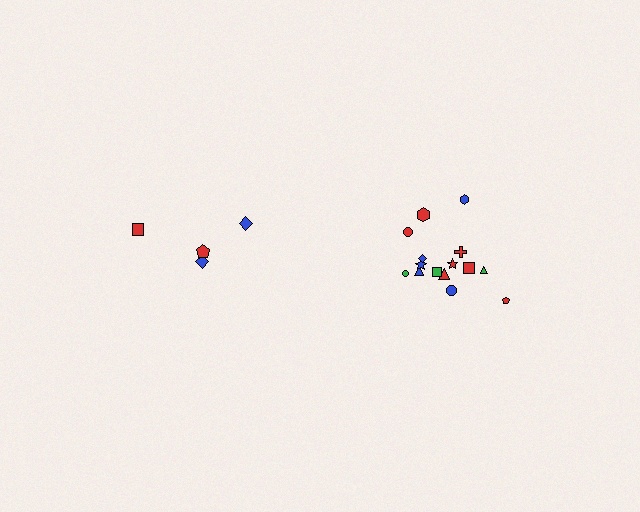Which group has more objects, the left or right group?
The right group.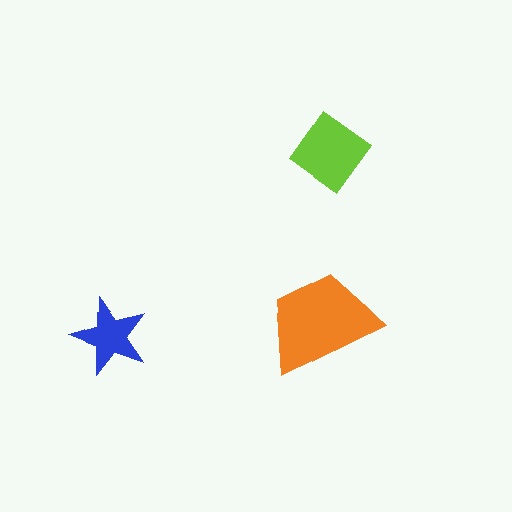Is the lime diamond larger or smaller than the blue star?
Larger.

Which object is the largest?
The orange trapezoid.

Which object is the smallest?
The blue star.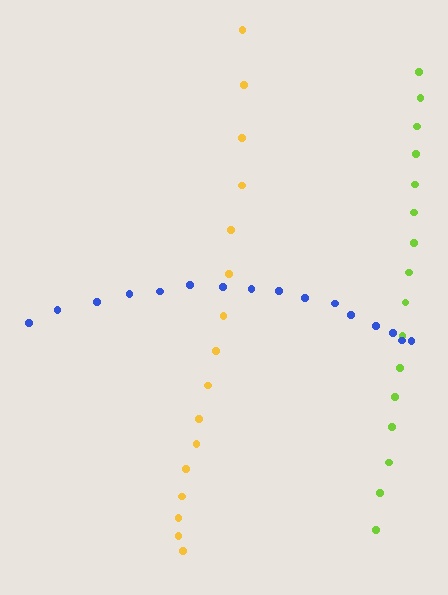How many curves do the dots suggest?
There are 3 distinct paths.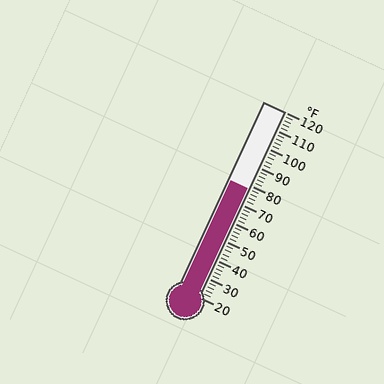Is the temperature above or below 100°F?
The temperature is below 100°F.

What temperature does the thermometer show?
The thermometer shows approximately 78°F.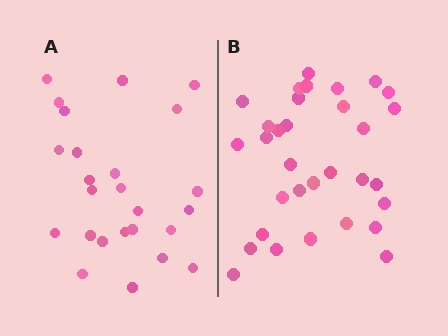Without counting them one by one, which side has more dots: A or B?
Region B (the right region) has more dots.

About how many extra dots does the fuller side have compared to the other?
Region B has roughly 8 or so more dots than region A.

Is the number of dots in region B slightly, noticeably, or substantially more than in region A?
Region B has noticeably more, but not dramatically so. The ratio is roughly 1.3 to 1.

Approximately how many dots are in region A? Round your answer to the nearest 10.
About 20 dots. (The exact count is 25, which rounds to 20.)